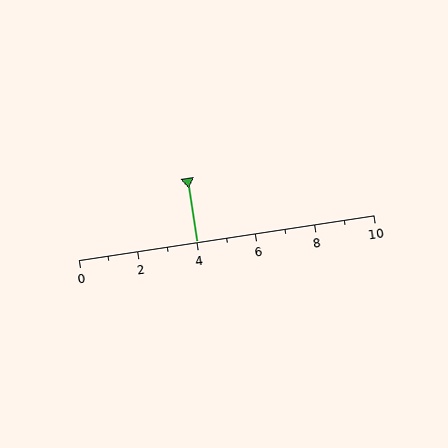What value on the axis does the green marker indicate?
The marker indicates approximately 4.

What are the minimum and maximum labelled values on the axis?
The axis runs from 0 to 10.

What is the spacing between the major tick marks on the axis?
The major ticks are spaced 2 apart.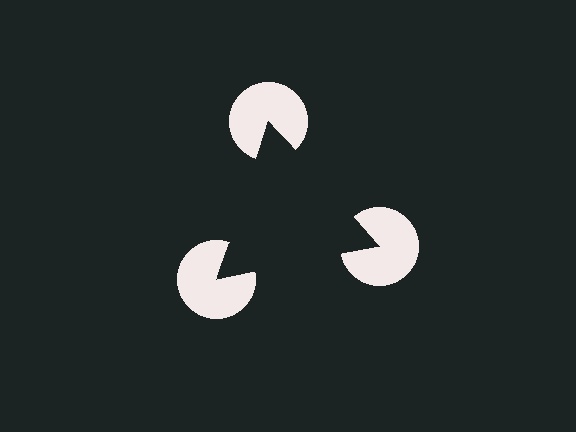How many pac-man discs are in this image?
There are 3 — one at each vertex of the illusory triangle.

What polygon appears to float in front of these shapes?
An illusory triangle — its edges are inferred from the aligned wedge cuts in the pac-man discs, not physically drawn.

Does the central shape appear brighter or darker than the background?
It typically appears slightly darker than the background, even though no actual brightness change is drawn.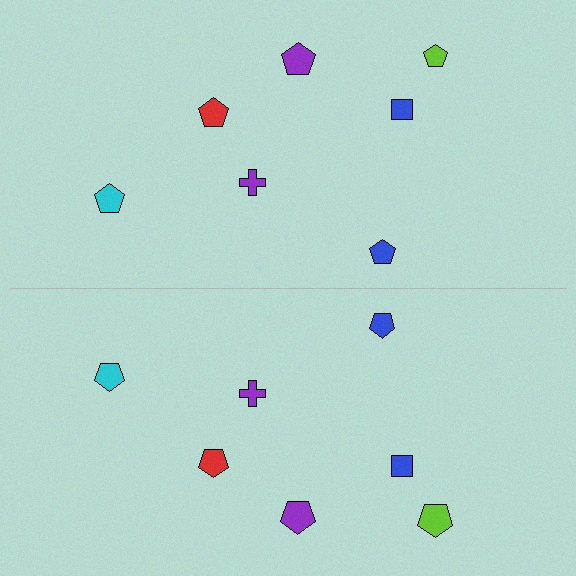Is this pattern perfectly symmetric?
No, the pattern is not perfectly symmetric. The lime pentagon on the bottom side has a different size than its mirror counterpart.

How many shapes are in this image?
There are 14 shapes in this image.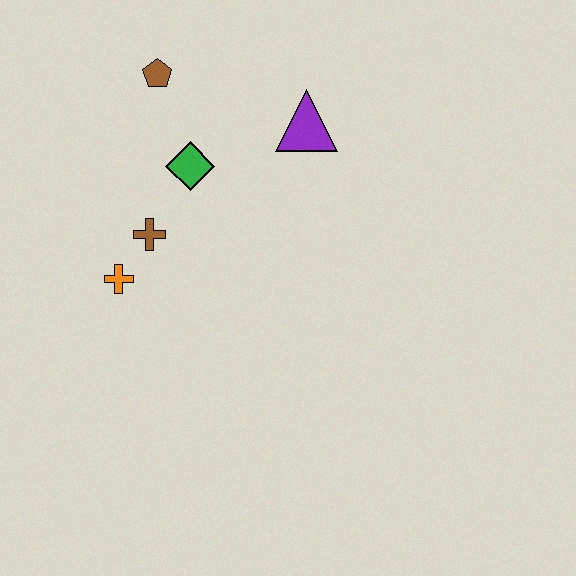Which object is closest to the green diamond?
The brown cross is closest to the green diamond.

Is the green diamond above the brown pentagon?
No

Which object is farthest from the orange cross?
The purple triangle is farthest from the orange cross.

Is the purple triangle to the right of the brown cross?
Yes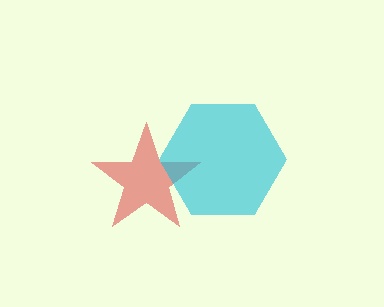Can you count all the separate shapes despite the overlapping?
Yes, there are 2 separate shapes.